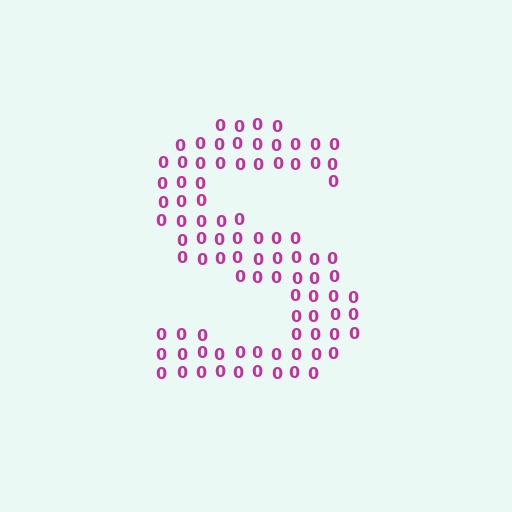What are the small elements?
The small elements are digit 0's.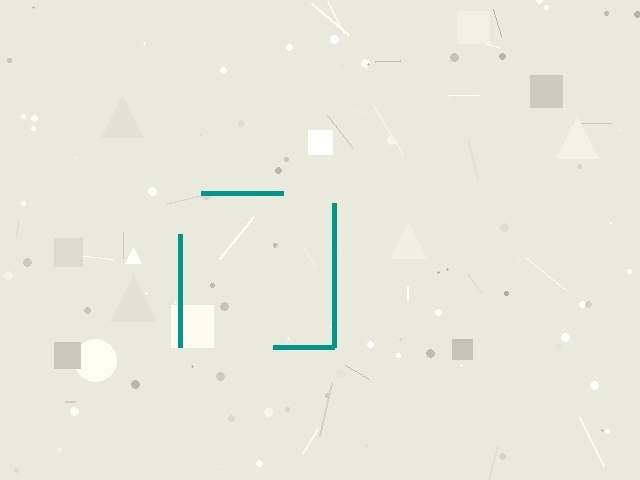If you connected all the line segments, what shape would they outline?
They would outline a square.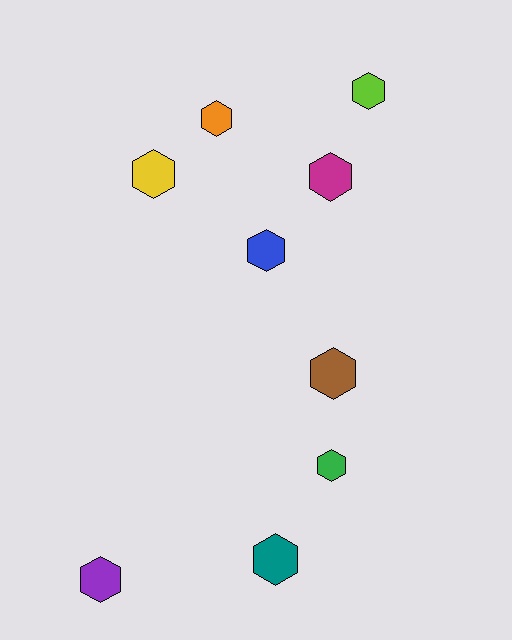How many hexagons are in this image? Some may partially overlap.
There are 9 hexagons.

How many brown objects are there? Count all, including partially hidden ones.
There is 1 brown object.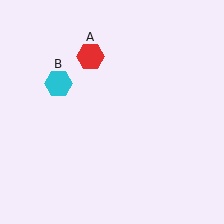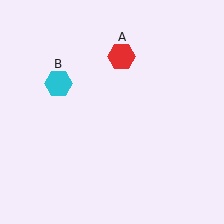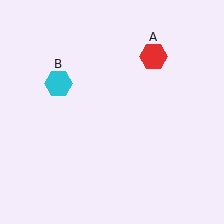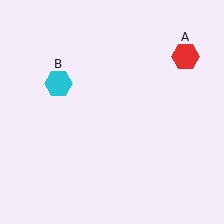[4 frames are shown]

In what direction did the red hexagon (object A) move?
The red hexagon (object A) moved right.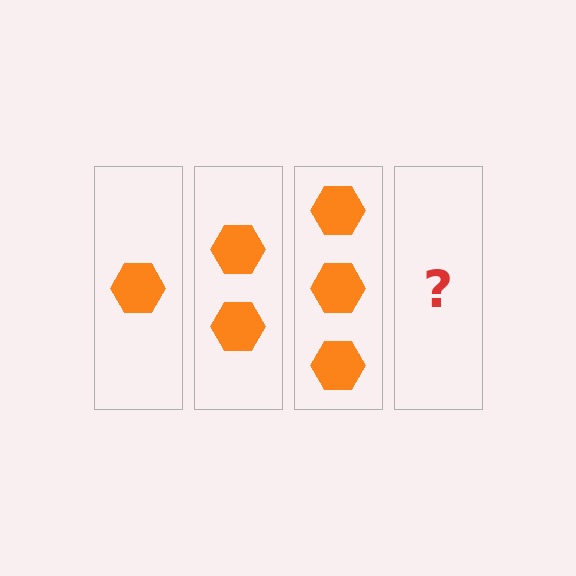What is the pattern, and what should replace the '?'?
The pattern is that each step adds one more hexagon. The '?' should be 4 hexagons.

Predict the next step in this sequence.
The next step is 4 hexagons.